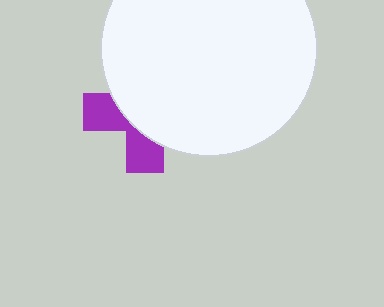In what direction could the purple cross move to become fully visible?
The purple cross could move toward the lower-left. That would shift it out from behind the white circle entirely.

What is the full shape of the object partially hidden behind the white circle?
The partially hidden object is a purple cross.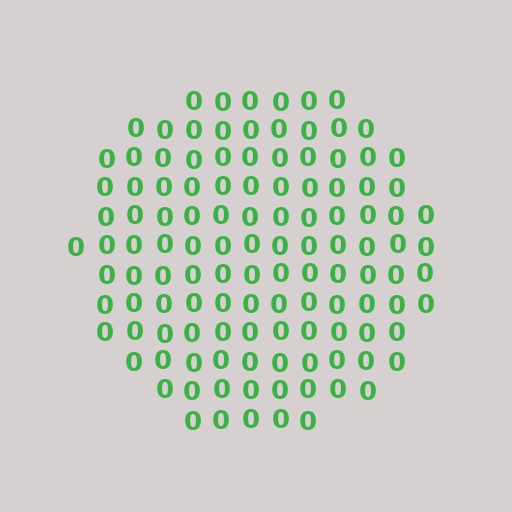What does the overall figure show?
The overall figure shows a circle.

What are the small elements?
The small elements are digit 0's.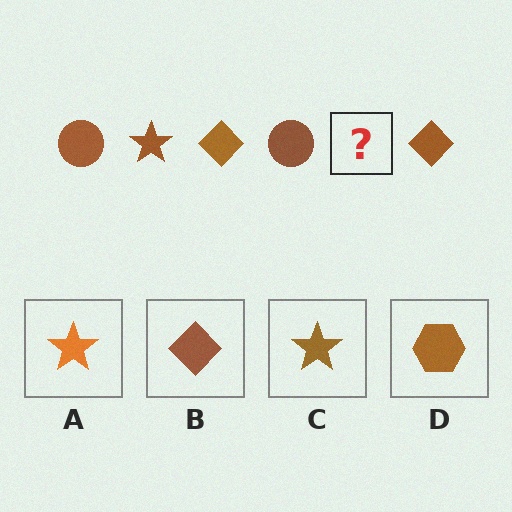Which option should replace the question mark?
Option C.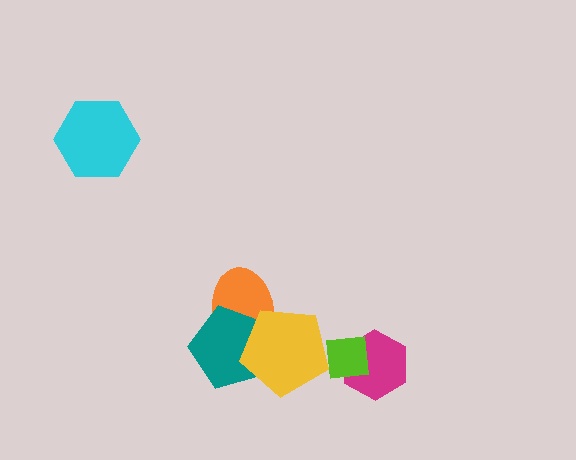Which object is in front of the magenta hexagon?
The lime square is in front of the magenta hexagon.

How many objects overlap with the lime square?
2 objects overlap with the lime square.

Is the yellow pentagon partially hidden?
No, no other shape covers it.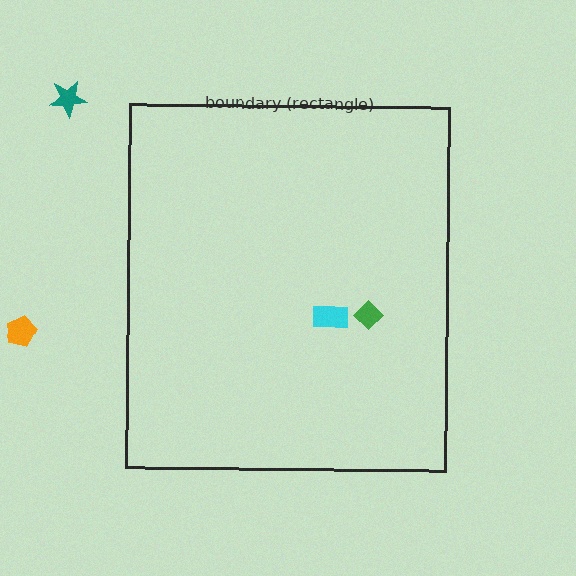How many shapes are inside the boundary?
2 inside, 2 outside.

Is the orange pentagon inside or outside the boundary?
Outside.